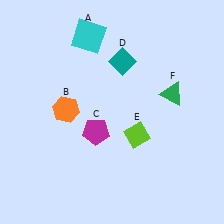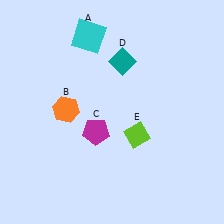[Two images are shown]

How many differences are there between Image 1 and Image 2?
There is 1 difference between the two images.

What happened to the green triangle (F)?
The green triangle (F) was removed in Image 2. It was in the top-right area of Image 1.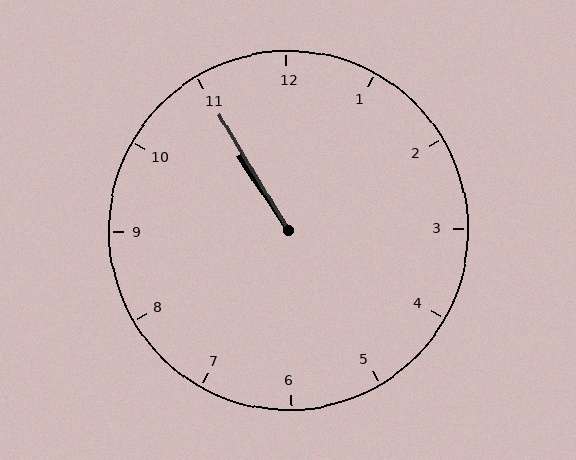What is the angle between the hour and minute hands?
Approximately 2 degrees.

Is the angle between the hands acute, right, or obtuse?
It is acute.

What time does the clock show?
10:55.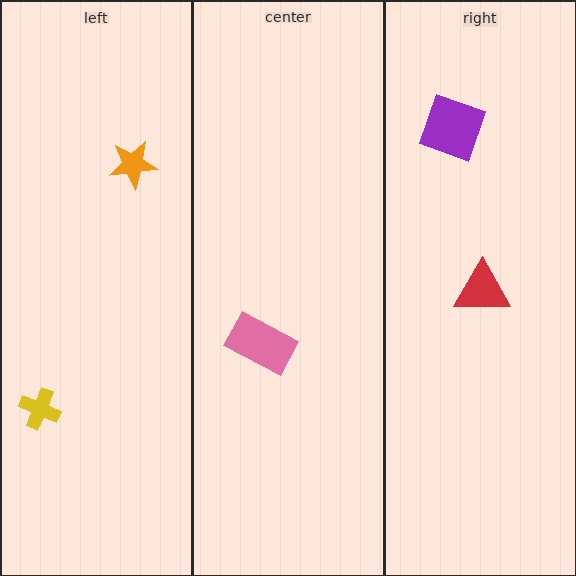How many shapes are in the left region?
2.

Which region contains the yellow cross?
The left region.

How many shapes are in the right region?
2.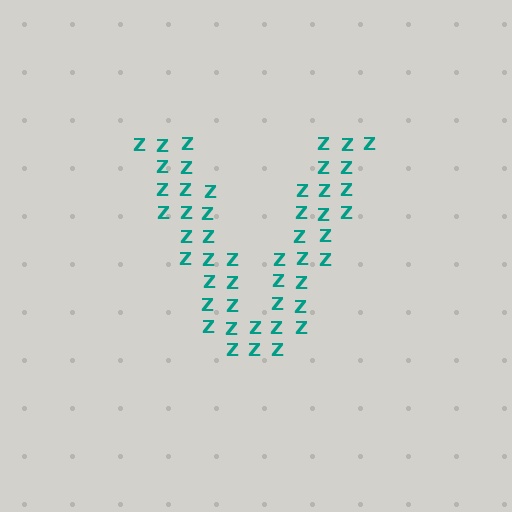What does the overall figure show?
The overall figure shows the letter V.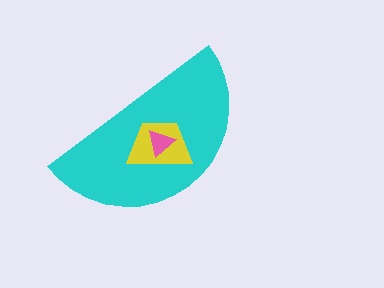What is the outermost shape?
The cyan semicircle.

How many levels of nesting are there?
3.